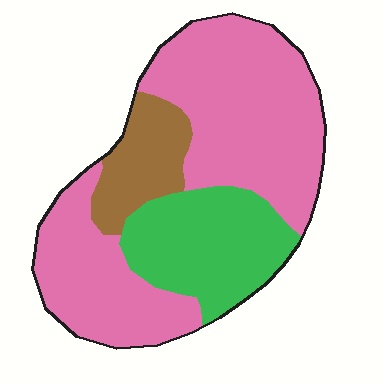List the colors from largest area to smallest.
From largest to smallest: pink, green, brown.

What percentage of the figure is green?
Green takes up about one quarter (1/4) of the figure.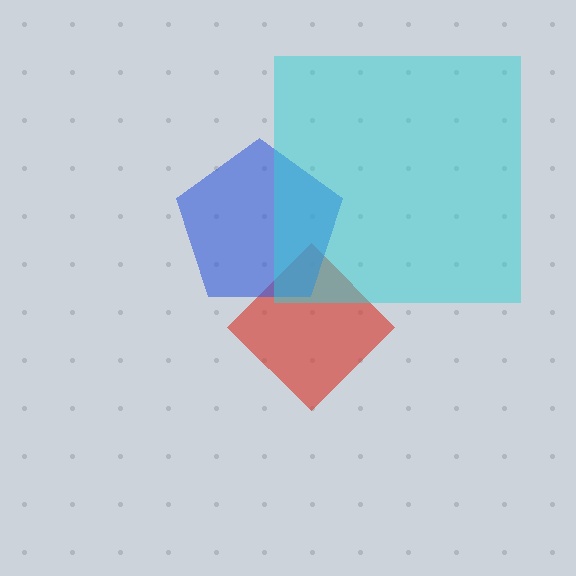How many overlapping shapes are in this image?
There are 3 overlapping shapes in the image.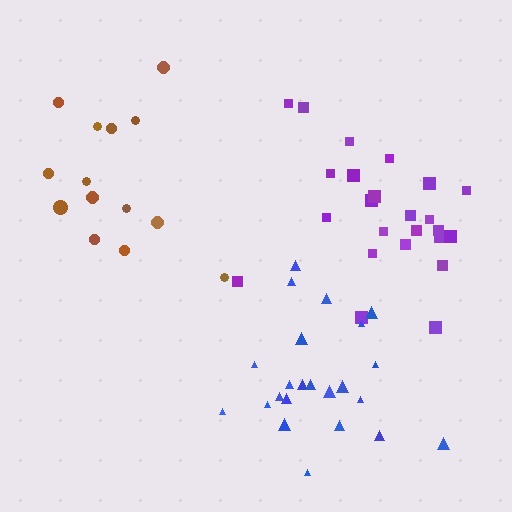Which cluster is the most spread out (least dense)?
Brown.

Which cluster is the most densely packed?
Blue.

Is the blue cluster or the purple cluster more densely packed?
Blue.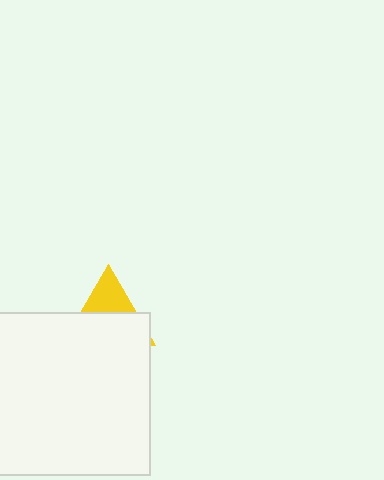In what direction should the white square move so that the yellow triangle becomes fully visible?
The white square should move down. That is the shortest direction to clear the overlap and leave the yellow triangle fully visible.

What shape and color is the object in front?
The object in front is a white square.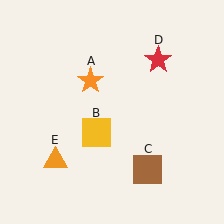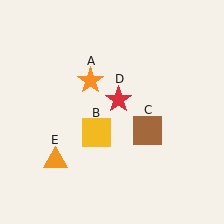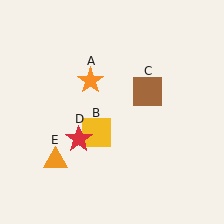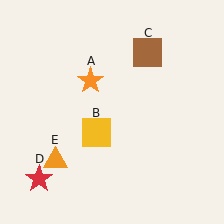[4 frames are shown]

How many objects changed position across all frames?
2 objects changed position: brown square (object C), red star (object D).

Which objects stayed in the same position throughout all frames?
Orange star (object A) and yellow square (object B) and orange triangle (object E) remained stationary.